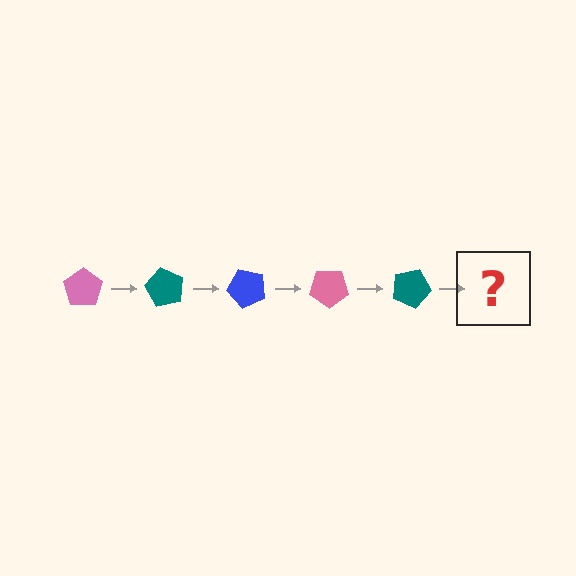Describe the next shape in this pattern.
It should be a blue pentagon, rotated 300 degrees from the start.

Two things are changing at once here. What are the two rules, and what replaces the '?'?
The two rules are that it rotates 60 degrees each step and the color cycles through pink, teal, and blue. The '?' should be a blue pentagon, rotated 300 degrees from the start.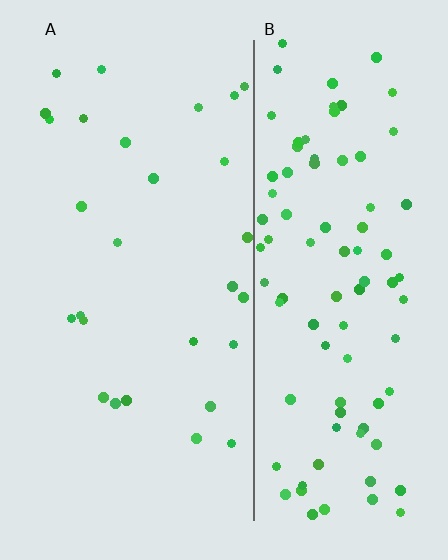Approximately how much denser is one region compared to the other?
Approximately 3.4× — region B over region A.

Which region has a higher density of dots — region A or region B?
B (the right).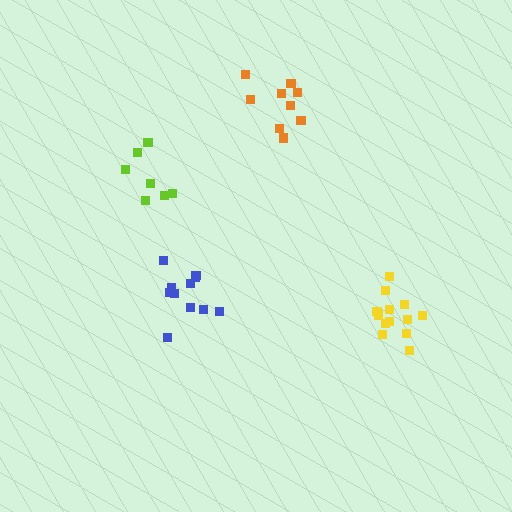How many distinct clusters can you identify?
There are 4 distinct clusters.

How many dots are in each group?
Group 1: 9 dots, Group 2: 7 dots, Group 3: 11 dots, Group 4: 13 dots (40 total).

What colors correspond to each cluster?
The clusters are colored: orange, lime, blue, yellow.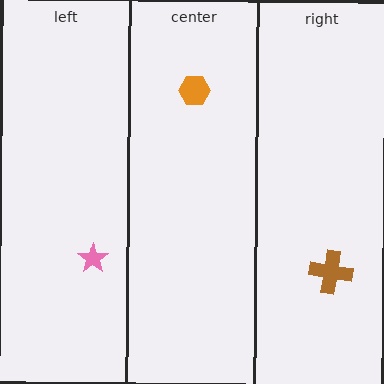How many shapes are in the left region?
1.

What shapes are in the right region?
The brown cross.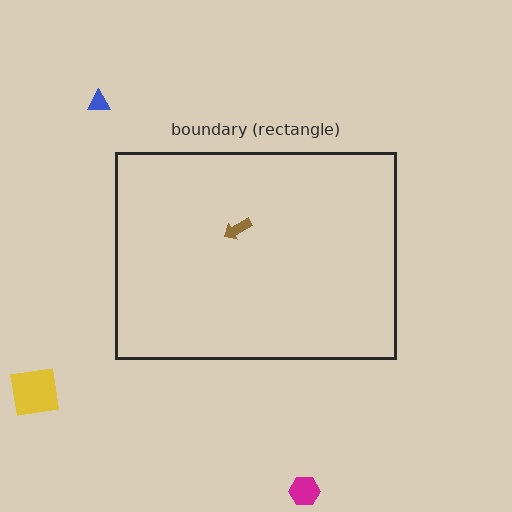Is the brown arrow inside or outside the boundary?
Inside.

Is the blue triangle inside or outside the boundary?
Outside.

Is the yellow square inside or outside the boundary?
Outside.